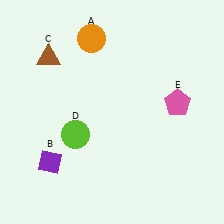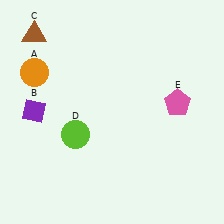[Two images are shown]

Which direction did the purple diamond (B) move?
The purple diamond (B) moved up.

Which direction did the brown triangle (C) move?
The brown triangle (C) moved up.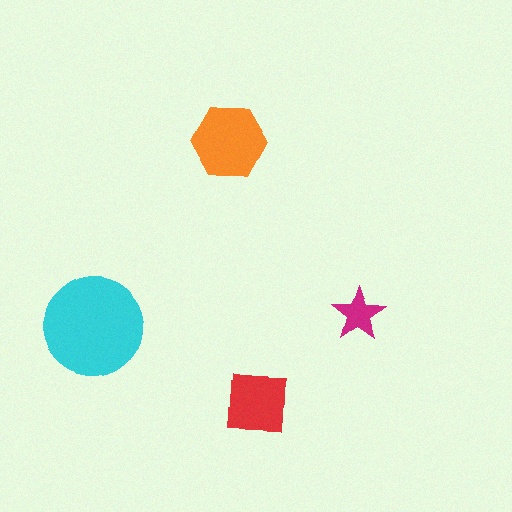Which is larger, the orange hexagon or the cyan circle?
The cyan circle.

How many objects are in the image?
There are 4 objects in the image.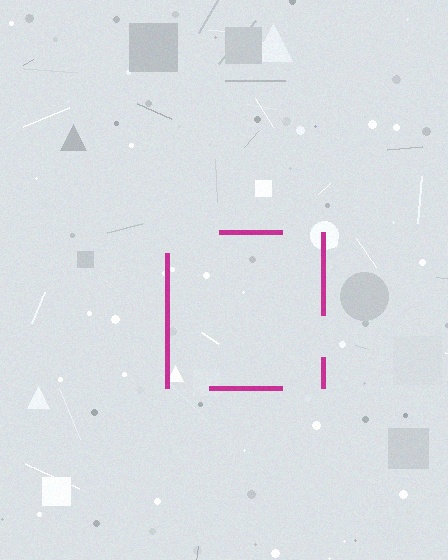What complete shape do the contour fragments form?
The contour fragments form a square.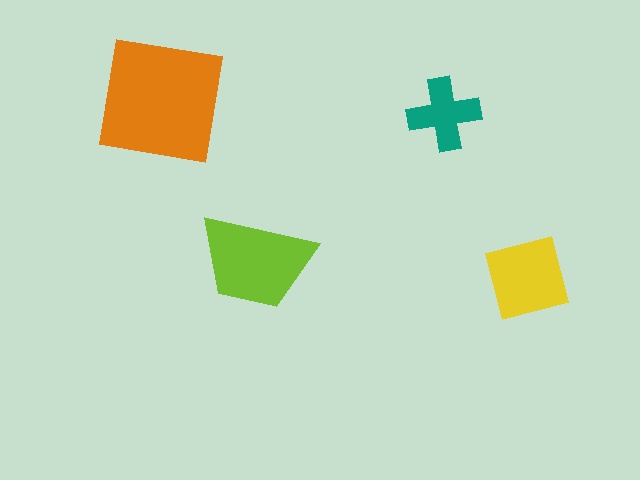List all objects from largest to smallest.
The orange square, the lime trapezoid, the yellow square, the teal cross.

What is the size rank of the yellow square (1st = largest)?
3rd.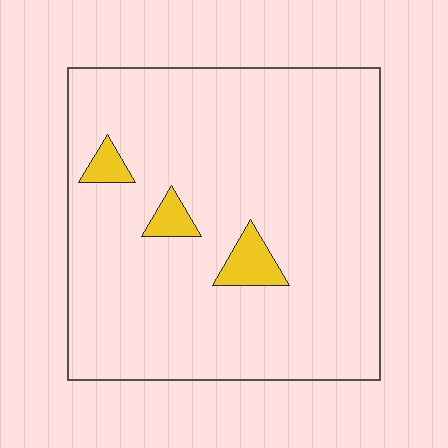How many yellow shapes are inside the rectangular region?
3.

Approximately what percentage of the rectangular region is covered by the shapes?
Approximately 5%.